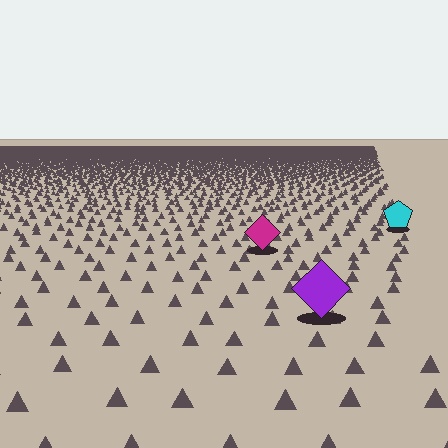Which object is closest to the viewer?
The purple diamond is closest. The texture marks near it are larger and more spread out.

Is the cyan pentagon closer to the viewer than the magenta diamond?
No. The magenta diamond is closer — you can tell from the texture gradient: the ground texture is coarser near it.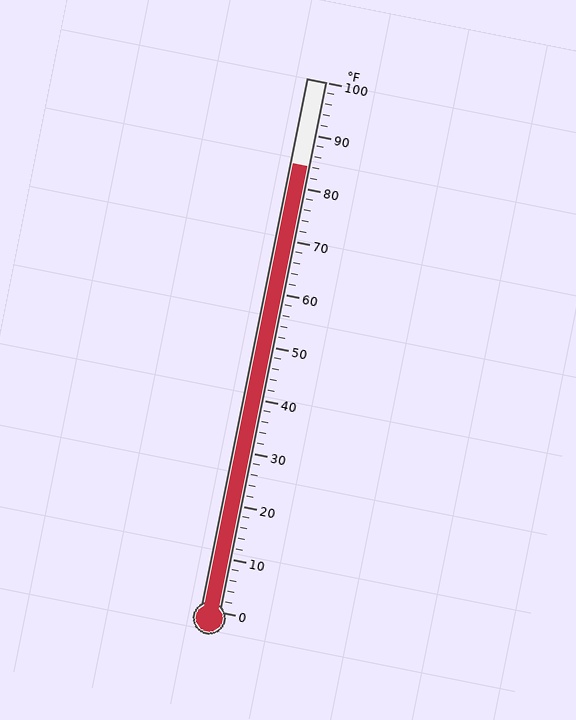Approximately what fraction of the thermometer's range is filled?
The thermometer is filled to approximately 85% of its range.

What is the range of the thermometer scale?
The thermometer scale ranges from 0°F to 100°F.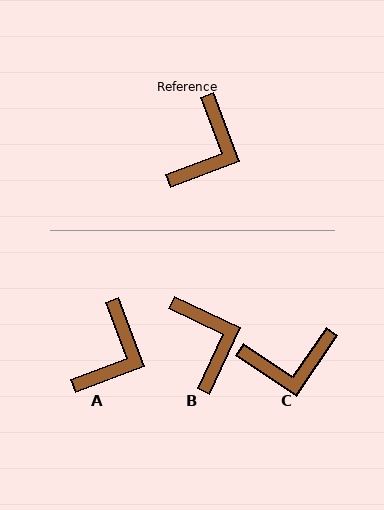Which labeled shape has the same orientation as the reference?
A.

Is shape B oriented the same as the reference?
No, it is off by about 44 degrees.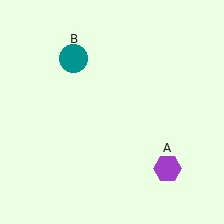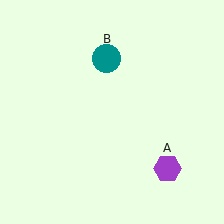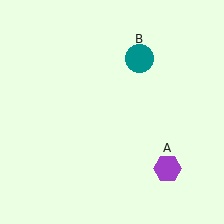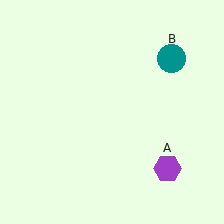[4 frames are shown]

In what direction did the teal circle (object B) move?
The teal circle (object B) moved right.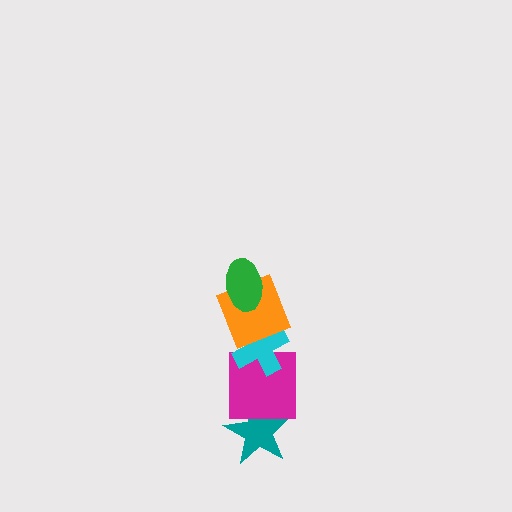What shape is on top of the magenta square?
The cyan cross is on top of the magenta square.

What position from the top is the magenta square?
The magenta square is 4th from the top.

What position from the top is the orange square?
The orange square is 2nd from the top.